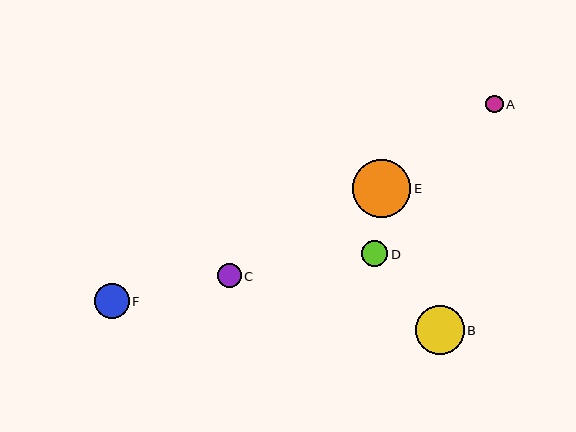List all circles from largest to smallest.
From largest to smallest: E, B, F, D, C, A.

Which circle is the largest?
Circle E is the largest with a size of approximately 58 pixels.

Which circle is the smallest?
Circle A is the smallest with a size of approximately 18 pixels.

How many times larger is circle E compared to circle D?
Circle E is approximately 2.2 times the size of circle D.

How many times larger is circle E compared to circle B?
Circle E is approximately 1.2 times the size of circle B.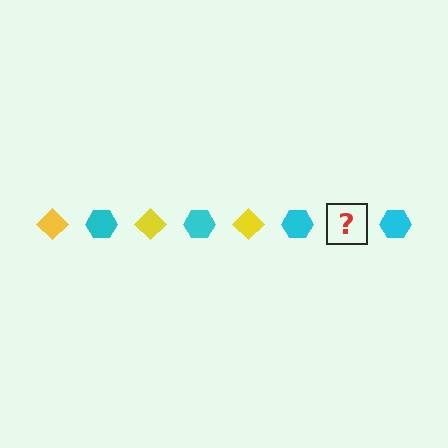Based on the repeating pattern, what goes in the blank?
The blank should be a yellow diamond.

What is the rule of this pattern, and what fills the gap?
The rule is that the pattern alternates between yellow diamond and cyan hexagon. The gap should be filled with a yellow diamond.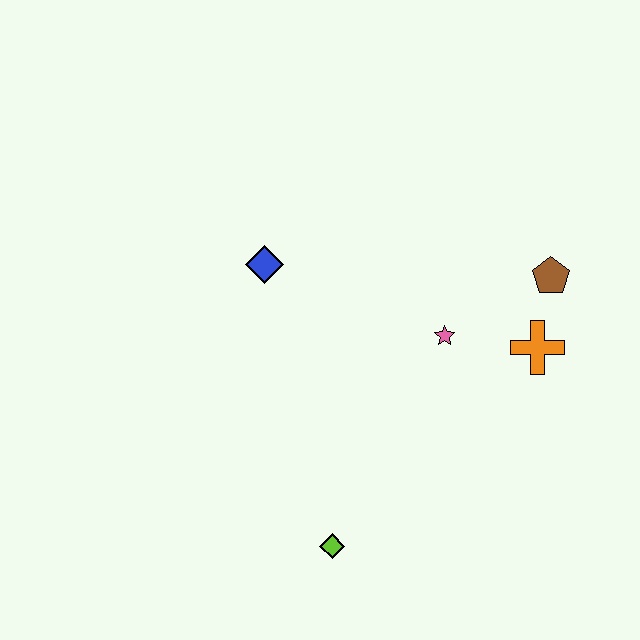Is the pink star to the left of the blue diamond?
No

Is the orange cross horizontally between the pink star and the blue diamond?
No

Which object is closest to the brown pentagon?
The orange cross is closest to the brown pentagon.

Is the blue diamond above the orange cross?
Yes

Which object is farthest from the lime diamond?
The brown pentagon is farthest from the lime diamond.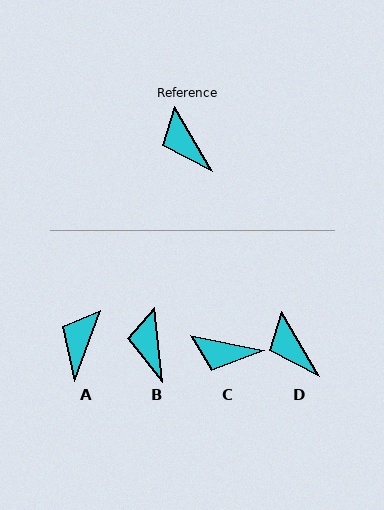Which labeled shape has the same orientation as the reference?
D.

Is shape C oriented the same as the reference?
No, it is off by about 48 degrees.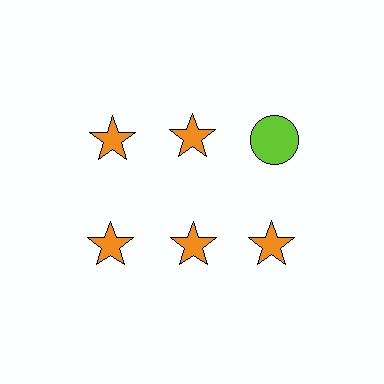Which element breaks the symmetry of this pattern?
The lime circle in the top row, center column breaks the symmetry. All other shapes are orange stars.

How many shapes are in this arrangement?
There are 6 shapes arranged in a grid pattern.